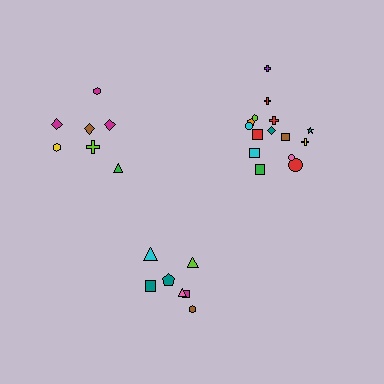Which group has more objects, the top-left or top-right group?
The top-right group.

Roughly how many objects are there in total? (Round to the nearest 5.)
Roughly 30 objects in total.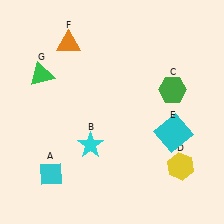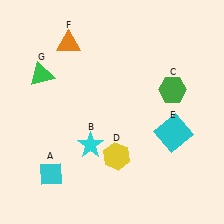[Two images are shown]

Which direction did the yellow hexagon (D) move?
The yellow hexagon (D) moved left.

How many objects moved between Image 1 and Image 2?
1 object moved between the two images.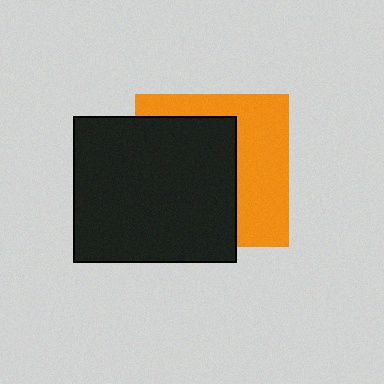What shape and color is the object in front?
The object in front is a black rectangle.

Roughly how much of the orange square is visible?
A small part of it is visible (roughly 43%).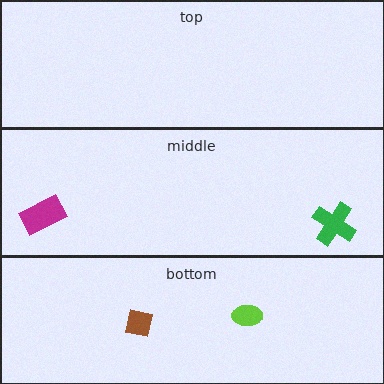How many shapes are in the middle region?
2.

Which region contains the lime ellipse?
The bottom region.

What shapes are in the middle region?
The green cross, the magenta rectangle.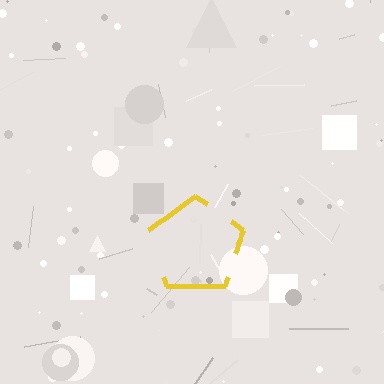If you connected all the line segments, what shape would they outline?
They would outline a pentagon.